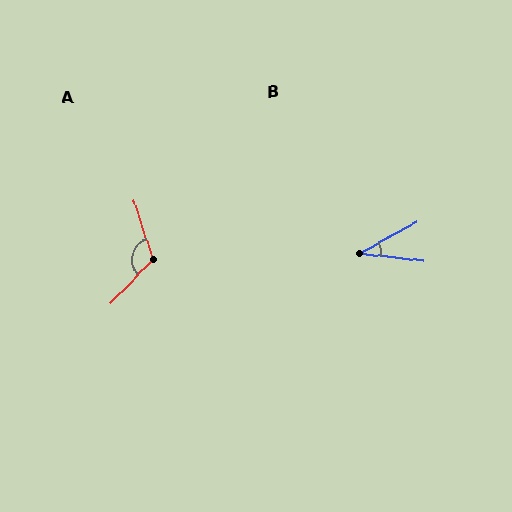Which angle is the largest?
A, at approximately 118 degrees.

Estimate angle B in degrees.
Approximately 35 degrees.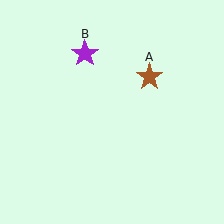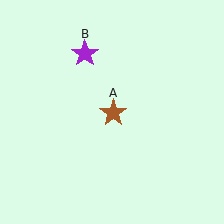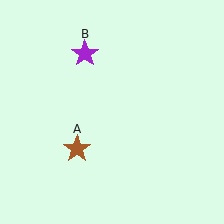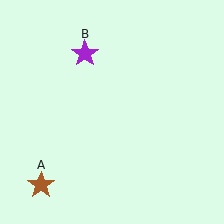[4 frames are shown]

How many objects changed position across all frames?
1 object changed position: brown star (object A).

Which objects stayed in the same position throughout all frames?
Purple star (object B) remained stationary.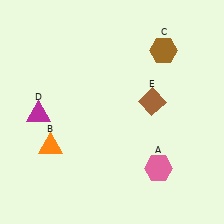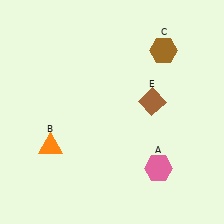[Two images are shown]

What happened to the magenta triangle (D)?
The magenta triangle (D) was removed in Image 2. It was in the bottom-left area of Image 1.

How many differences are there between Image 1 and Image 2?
There is 1 difference between the two images.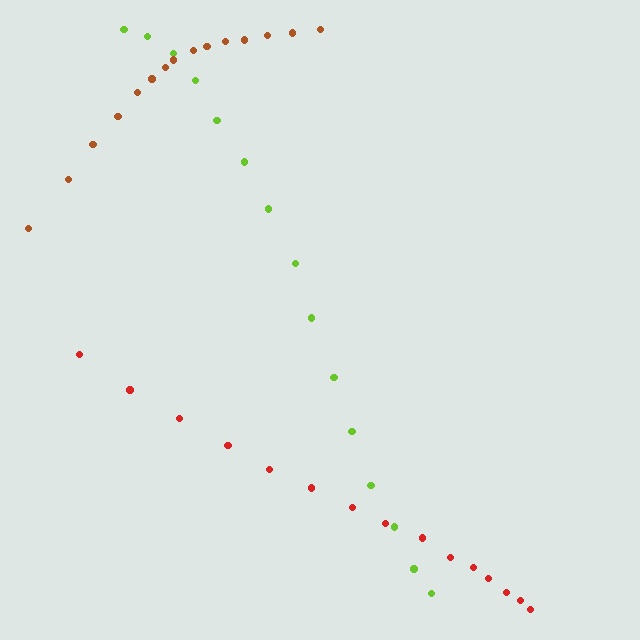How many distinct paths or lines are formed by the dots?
There are 3 distinct paths.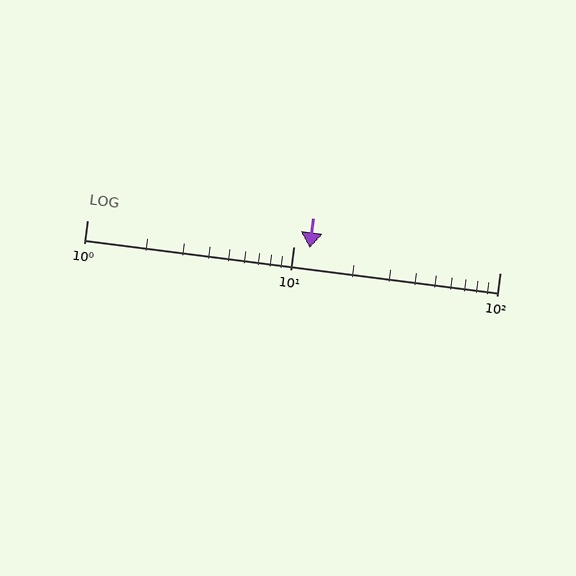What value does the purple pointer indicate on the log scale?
The pointer indicates approximately 12.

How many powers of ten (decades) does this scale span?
The scale spans 2 decades, from 1 to 100.